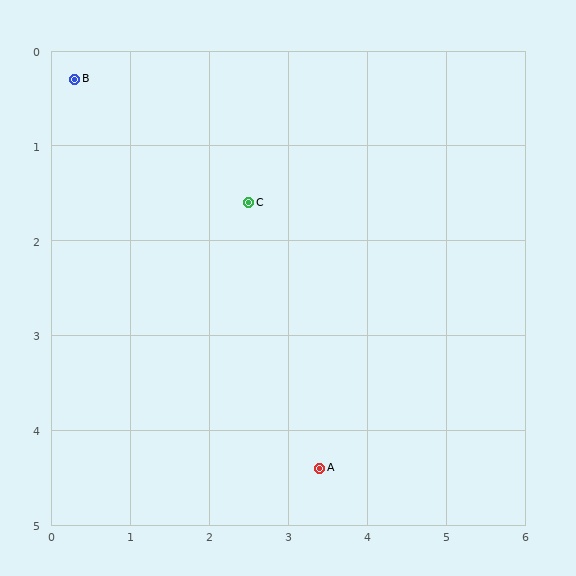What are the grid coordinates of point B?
Point B is at approximately (0.3, 0.3).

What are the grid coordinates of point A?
Point A is at approximately (3.4, 4.4).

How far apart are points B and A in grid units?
Points B and A are about 5.1 grid units apart.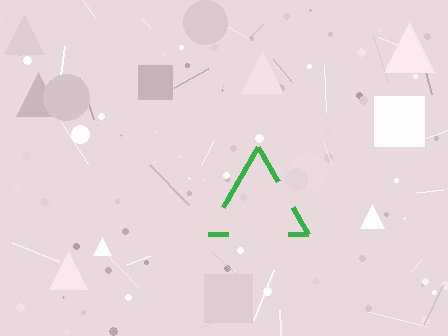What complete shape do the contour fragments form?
The contour fragments form a triangle.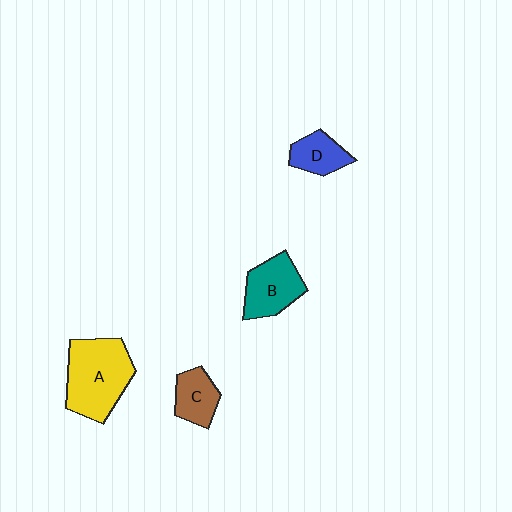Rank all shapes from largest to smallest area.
From largest to smallest: A (yellow), B (teal), C (brown), D (blue).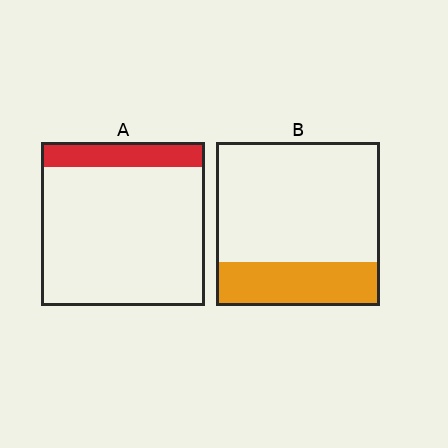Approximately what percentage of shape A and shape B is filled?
A is approximately 15% and B is approximately 25%.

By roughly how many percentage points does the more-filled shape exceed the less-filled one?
By roughly 10 percentage points (B over A).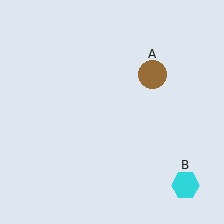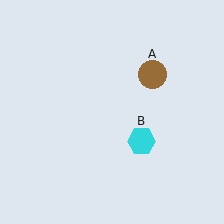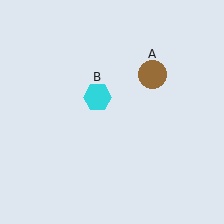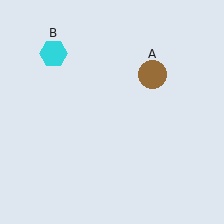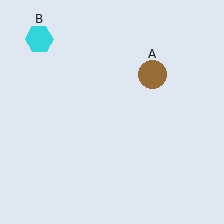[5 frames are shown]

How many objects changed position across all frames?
1 object changed position: cyan hexagon (object B).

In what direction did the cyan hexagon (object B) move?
The cyan hexagon (object B) moved up and to the left.